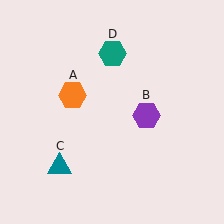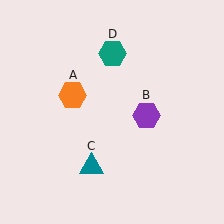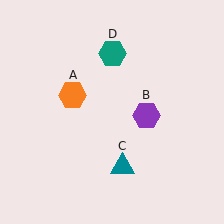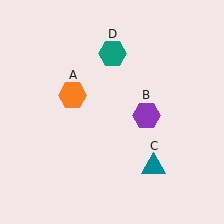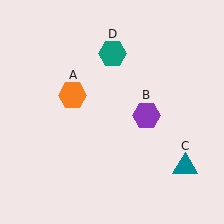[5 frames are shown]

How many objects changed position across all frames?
1 object changed position: teal triangle (object C).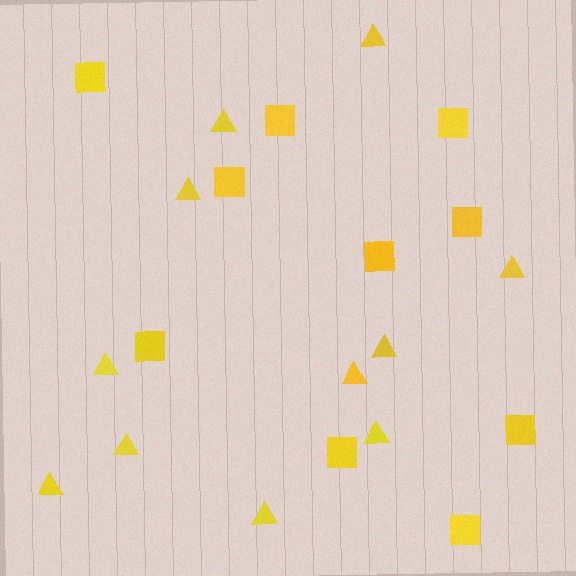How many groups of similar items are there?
There are 2 groups: one group of triangles (11) and one group of squares (10).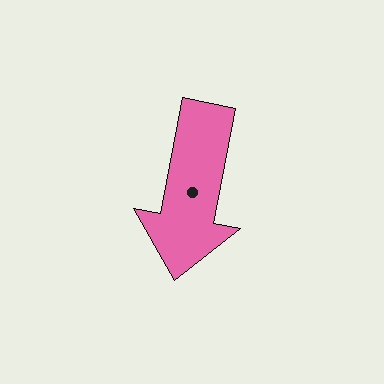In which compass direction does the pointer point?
South.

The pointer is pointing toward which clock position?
Roughly 6 o'clock.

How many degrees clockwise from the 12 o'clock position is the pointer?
Approximately 191 degrees.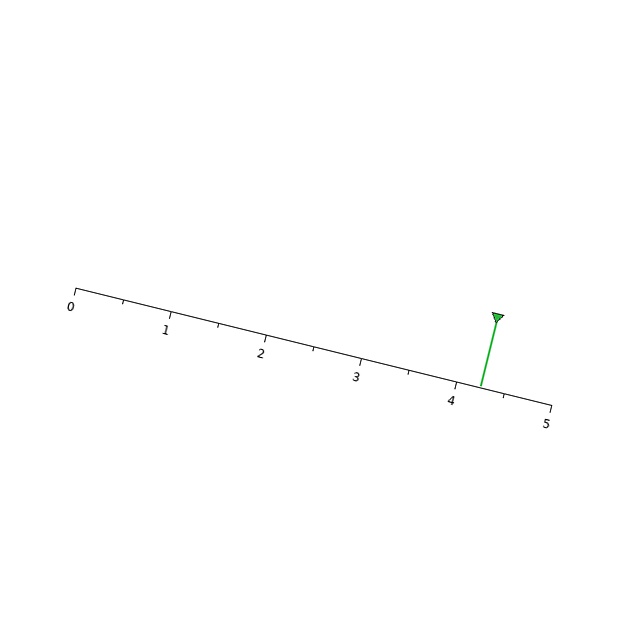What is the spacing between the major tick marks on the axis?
The major ticks are spaced 1 apart.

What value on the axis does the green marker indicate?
The marker indicates approximately 4.2.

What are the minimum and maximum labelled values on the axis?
The axis runs from 0 to 5.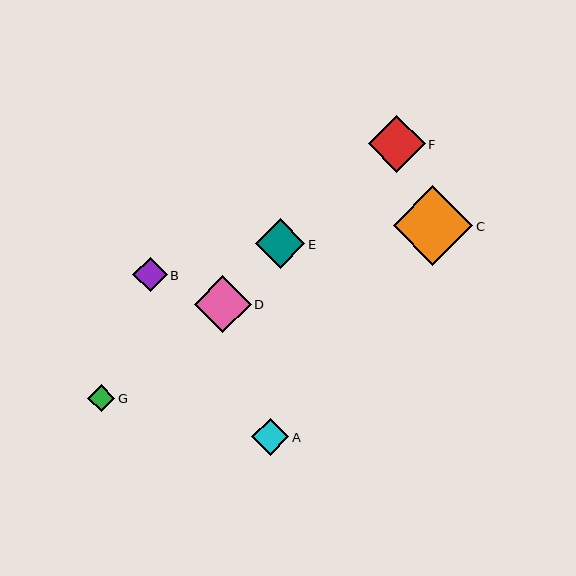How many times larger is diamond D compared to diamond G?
Diamond D is approximately 2.1 times the size of diamond G.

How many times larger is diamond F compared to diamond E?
Diamond F is approximately 1.1 times the size of diamond E.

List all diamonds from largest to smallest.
From largest to smallest: C, D, F, E, A, B, G.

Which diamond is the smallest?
Diamond G is the smallest with a size of approximately 27 pixels.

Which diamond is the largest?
Diamond C is the largest with a size of approximately 79 pixels.